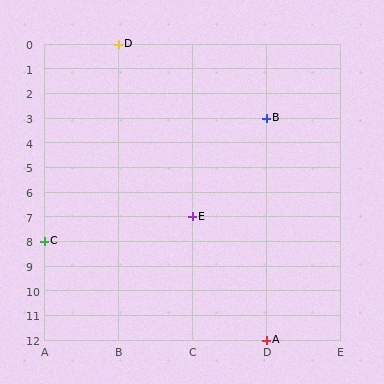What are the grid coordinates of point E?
Point E is at grid coordinates (C, 7).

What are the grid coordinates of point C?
Point C is at grid coordinates (A, 8).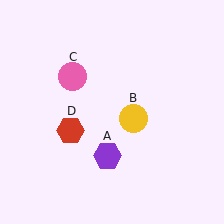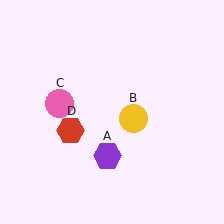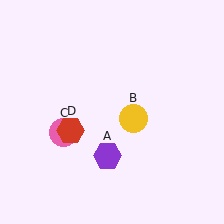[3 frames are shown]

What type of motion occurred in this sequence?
The pink circle (object C) rotated counterclockwise around the center of the scene.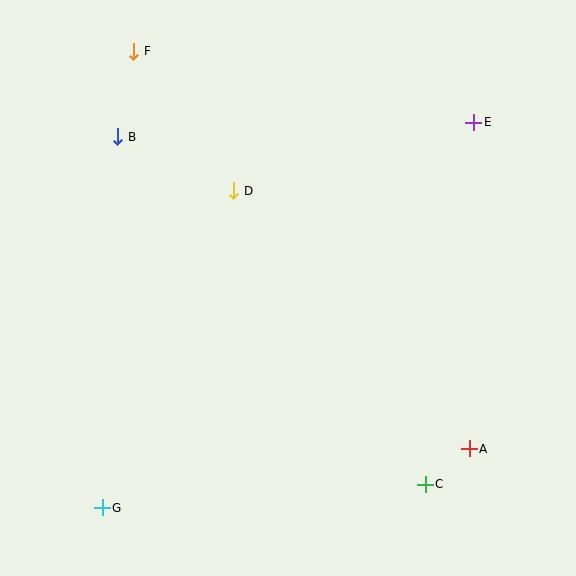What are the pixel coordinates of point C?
Point C is at (425, 484).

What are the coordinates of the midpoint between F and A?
The midpoint between F and A is at (301, 250).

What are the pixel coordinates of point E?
Point E is at (474, 122).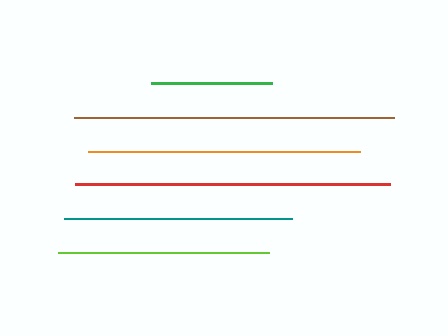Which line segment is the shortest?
The green line is the shortest at approximately 121 pixels.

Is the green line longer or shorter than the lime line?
The lime line is longer than the green line.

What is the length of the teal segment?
The teal segment is approximately 228 pixels long.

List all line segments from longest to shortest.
From longest to shortest: brown, red, orange, teal, lime, green.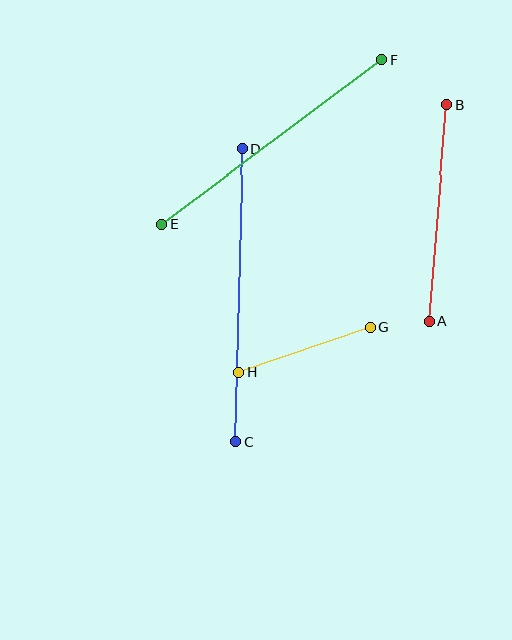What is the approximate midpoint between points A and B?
The midpoint is at approximately (438, 213) pixels.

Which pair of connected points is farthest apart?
Points C and D are farthest apart.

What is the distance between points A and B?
The distance is approximately 218 pixels.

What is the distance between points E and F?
The distance is approximately 276 pixels.